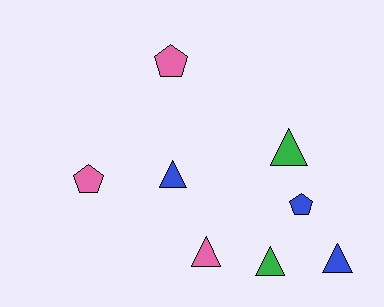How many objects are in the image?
There are 8 objects.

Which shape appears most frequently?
Triangle, with 5 objects.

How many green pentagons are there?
There are no green pentagons.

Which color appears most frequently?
Blue, with 3 objects.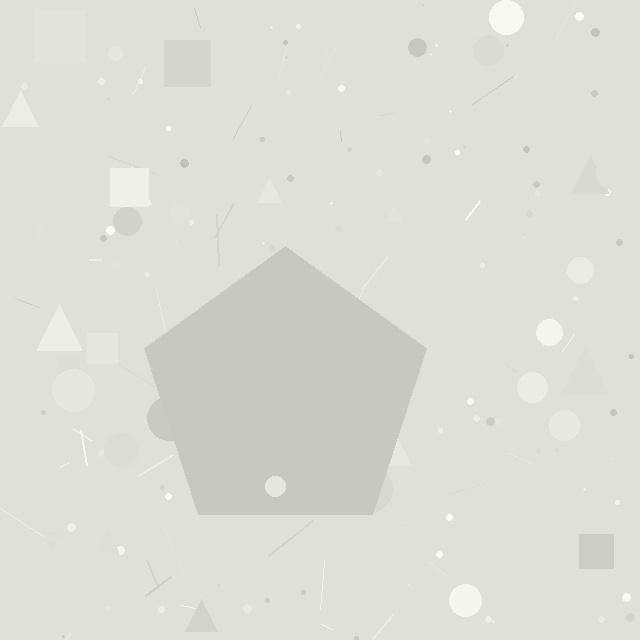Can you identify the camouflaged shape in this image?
The camouflaged shape is a pentagon.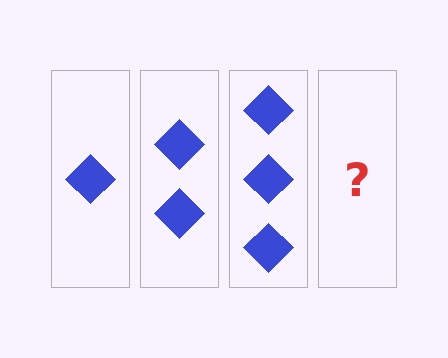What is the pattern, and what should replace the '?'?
The pattern is that each step adds one more diamond. The '?' should be 4 diamonds.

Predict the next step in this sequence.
The next step is 4 diamonds.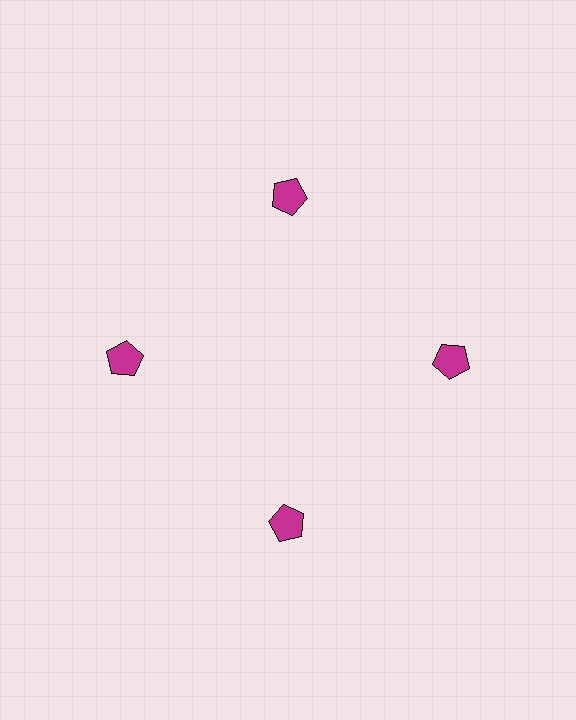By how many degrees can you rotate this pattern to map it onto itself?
The pattern maps onto itself every 90 degrees of rotation.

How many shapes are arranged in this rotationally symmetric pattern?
There are 4 shapes, arranged in 4 groups of 1.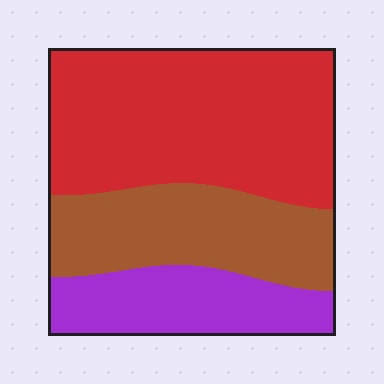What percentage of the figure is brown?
Brown covers around 30% of the figure.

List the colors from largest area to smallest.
From largest to smallest: red, brown, purple.